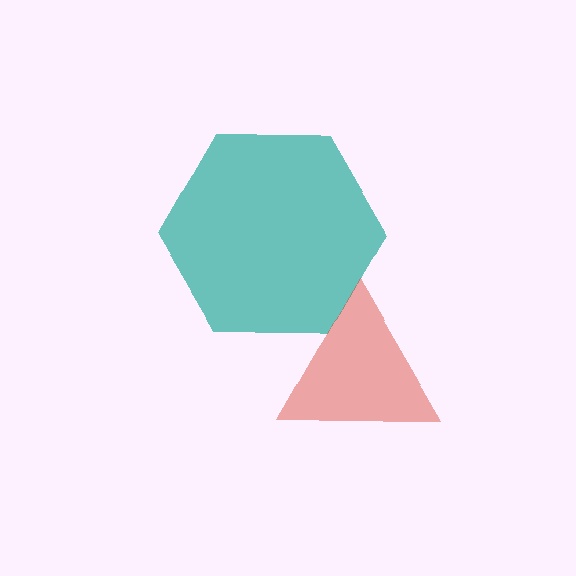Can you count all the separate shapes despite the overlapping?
Yes, there are 2 separate shapes.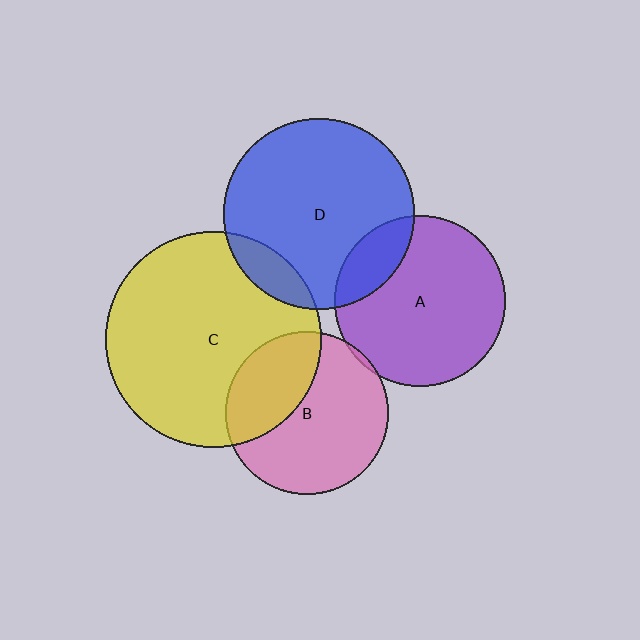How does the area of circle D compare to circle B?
Approximately 1.4 times.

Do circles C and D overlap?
Yes.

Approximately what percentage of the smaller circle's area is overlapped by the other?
Approximately 10%.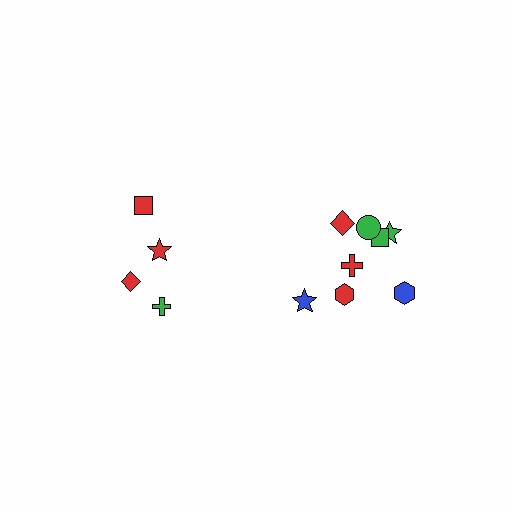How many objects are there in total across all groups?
There are 12 objects.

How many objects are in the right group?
There are 8 objects.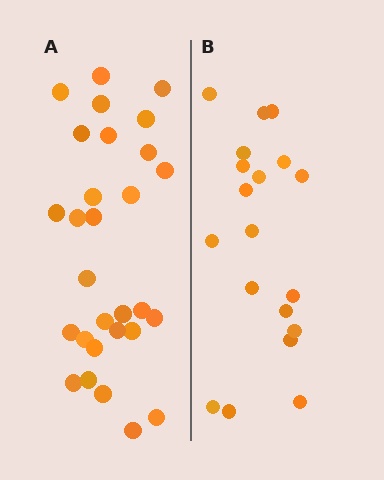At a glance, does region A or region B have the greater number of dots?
Region A (the left region) has more dots.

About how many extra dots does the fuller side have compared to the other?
Region A has roughly 10 or so more dots than region B.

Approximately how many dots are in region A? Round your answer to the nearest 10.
About 30 dots. (The exact count is 29, which rounds to 30.)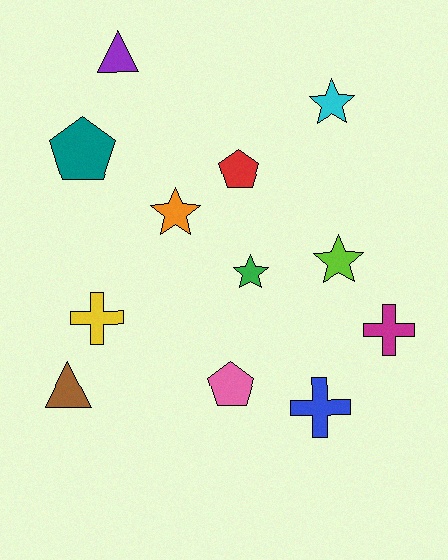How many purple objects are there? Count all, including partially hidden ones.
There is 1 purple object.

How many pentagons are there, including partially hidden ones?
There are 3 pentagons.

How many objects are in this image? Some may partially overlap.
There are 12 objects.